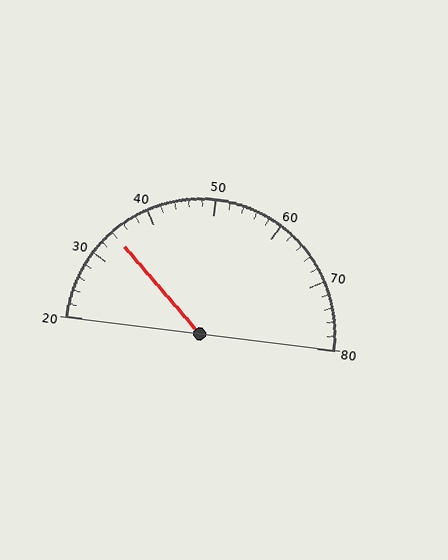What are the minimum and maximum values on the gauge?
The gauge ranges from 20 to 80.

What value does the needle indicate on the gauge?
The needle indicates approximately 34.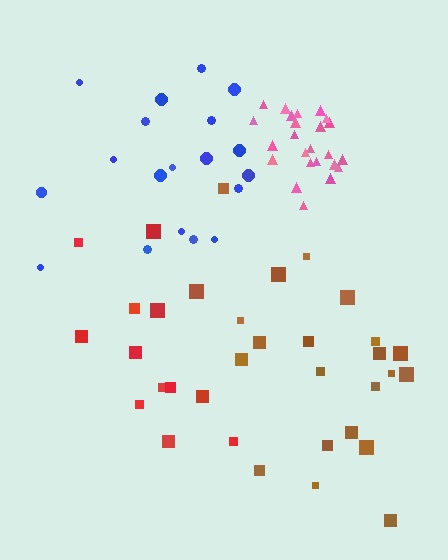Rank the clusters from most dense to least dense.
pink, brown, blue, red.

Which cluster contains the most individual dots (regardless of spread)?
Pink (25).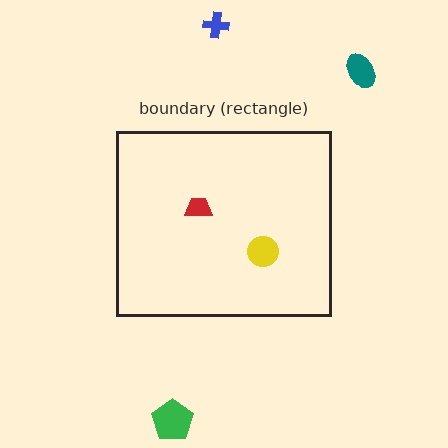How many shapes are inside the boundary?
2 inside, 3 outside.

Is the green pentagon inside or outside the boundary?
Outside.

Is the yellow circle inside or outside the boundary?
Inside.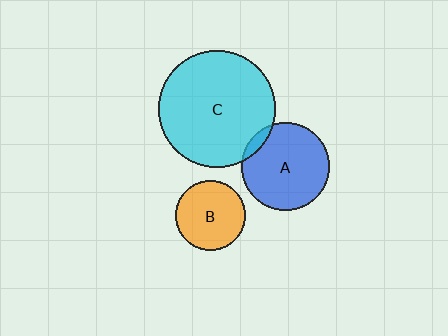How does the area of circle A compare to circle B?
Approximately 1.6 times.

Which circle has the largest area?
Circle C (cyan).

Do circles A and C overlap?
Yes.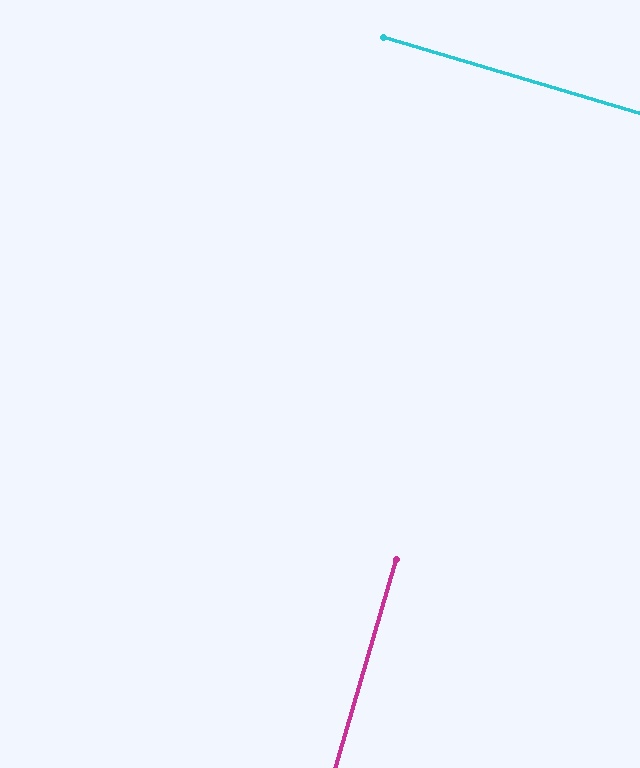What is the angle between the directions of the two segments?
Approximately 90 degrees.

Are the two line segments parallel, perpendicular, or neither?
Perpendicular — they meet at approximately 90°.